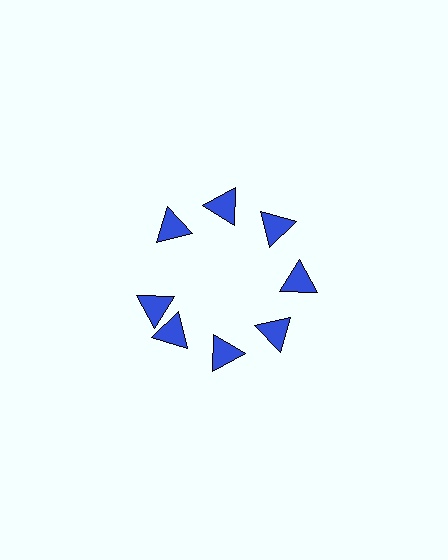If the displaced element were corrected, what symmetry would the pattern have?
It would have 8-fold rotational symmetry — the pattern would map onto itself every 45 degrees.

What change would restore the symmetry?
The symmetry would be restored by rotating it back into even spacing with its neighbors so that all 8 triangles sit at equal angles and equal distance from the center.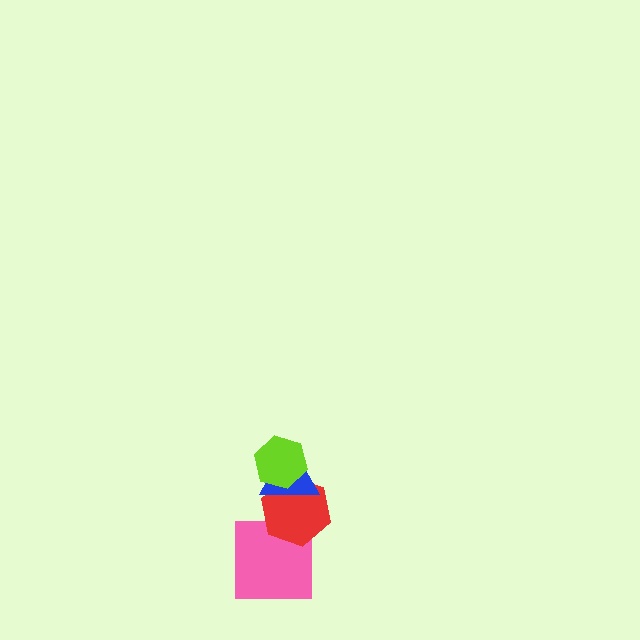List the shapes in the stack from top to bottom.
From top to bottom: the lime hexagon, the blue triangle, the red hexagon, the pink square.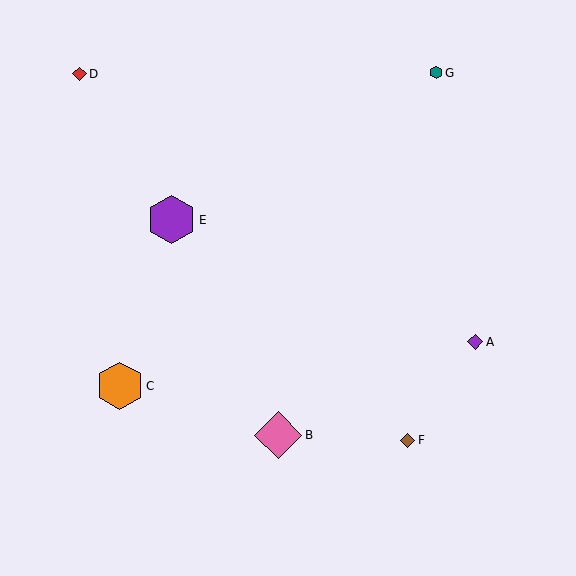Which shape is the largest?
The purple hexagon (labeled E) is the largest.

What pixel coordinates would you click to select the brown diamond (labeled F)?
Click at (408, 440) to select the brown diamond F.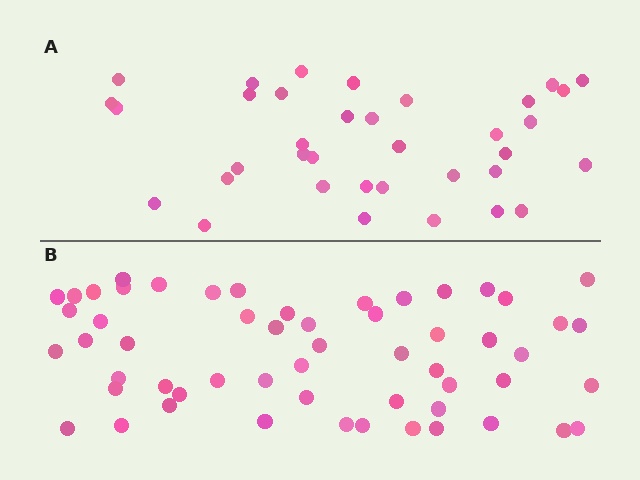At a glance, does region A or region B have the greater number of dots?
Region B (the bottom region) has more dots.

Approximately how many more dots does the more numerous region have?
Region B has approximately 20 more dots than region A.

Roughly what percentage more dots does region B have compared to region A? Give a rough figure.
About 55% more.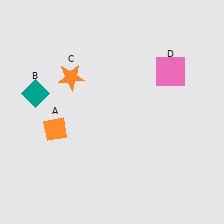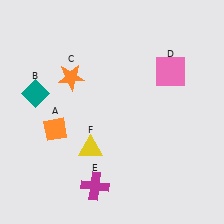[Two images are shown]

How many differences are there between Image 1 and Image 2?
There are 2 differences between the two images.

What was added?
A magenta cross (E), a yellow triangle (F) were added in Image 2.